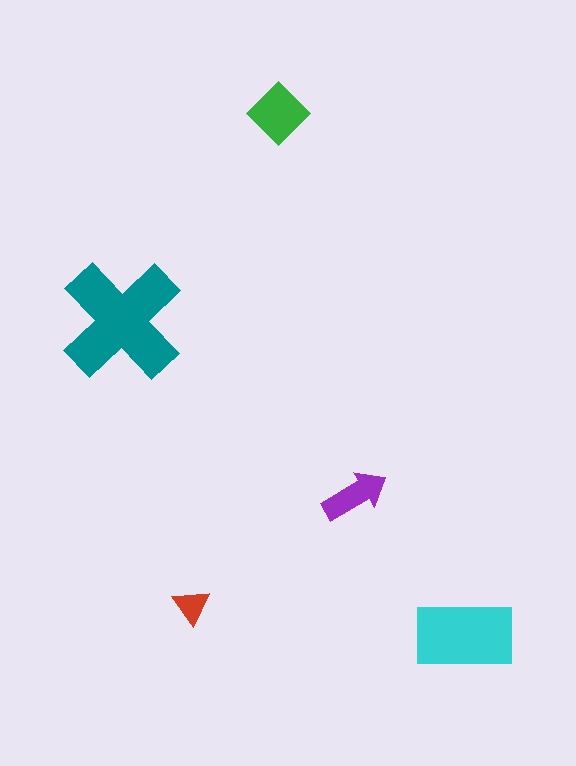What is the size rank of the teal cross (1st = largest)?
1st.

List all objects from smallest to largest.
The red triangle, the purple arrow, the green diamond, the cyan rectangle, the teal cross.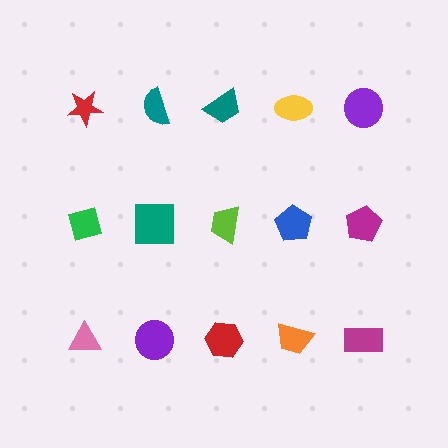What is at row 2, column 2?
A teal square.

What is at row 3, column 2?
A purple circle.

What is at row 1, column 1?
A red star.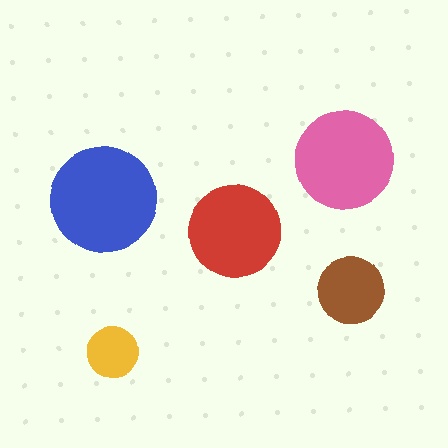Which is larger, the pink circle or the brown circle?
The pink one.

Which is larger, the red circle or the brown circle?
The red one.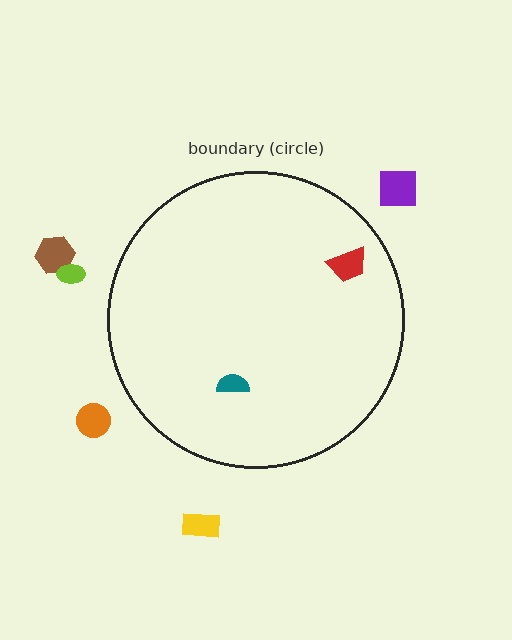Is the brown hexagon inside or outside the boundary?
Outside.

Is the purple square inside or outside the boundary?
Outside.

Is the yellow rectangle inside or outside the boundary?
Outside.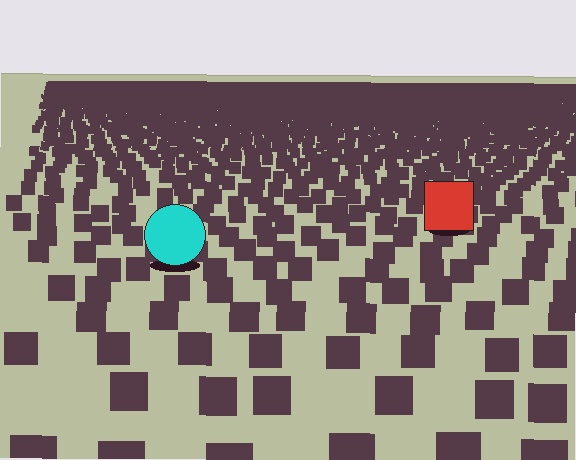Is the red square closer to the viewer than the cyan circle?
No. The cyan circle is closer — you can tell from the texture gradient: the ground texture is coarser near it.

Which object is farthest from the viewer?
The red square is farthest from the viewer. It appears smaller and the ground texture around it is denser.